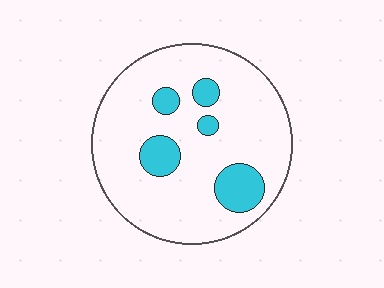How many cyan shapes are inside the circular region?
5.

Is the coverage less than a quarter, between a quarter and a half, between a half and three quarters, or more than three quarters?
Less than a quarter.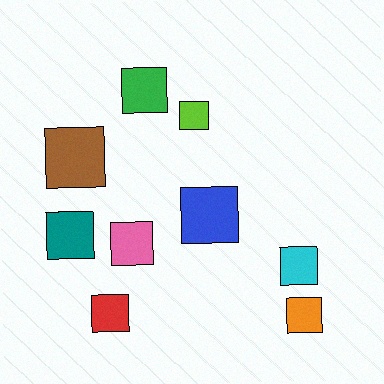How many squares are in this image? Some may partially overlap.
There are 9 squares.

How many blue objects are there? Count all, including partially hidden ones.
There is 1 blue object.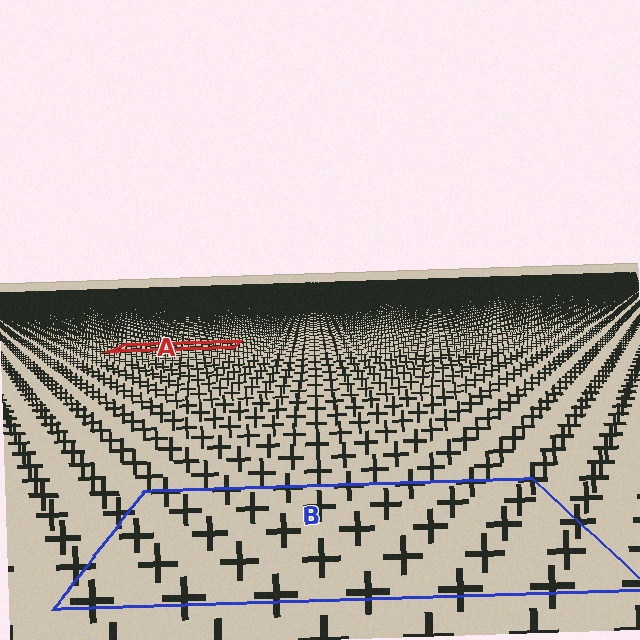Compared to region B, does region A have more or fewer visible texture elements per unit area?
Region A has more texture elements per unit area — they are packed more densely because it is farther away.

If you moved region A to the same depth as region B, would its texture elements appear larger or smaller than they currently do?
They would appear larger. At a closer depth, the same texture elements are projected at a bigger on-screen size.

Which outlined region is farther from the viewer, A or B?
Region A is farther from the viewer — the texture elements inside it appear smaller and more densely packed.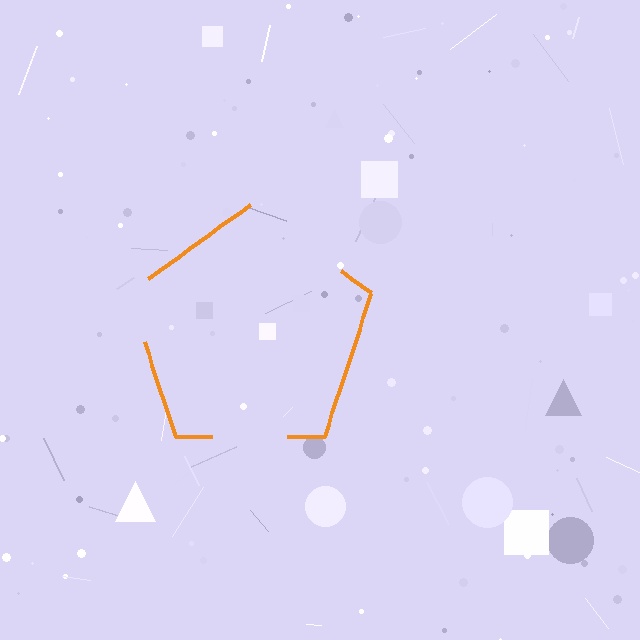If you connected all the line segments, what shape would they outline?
They would outline a pentagon.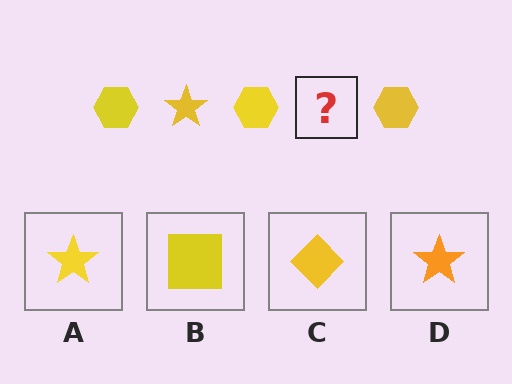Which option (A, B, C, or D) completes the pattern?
A.